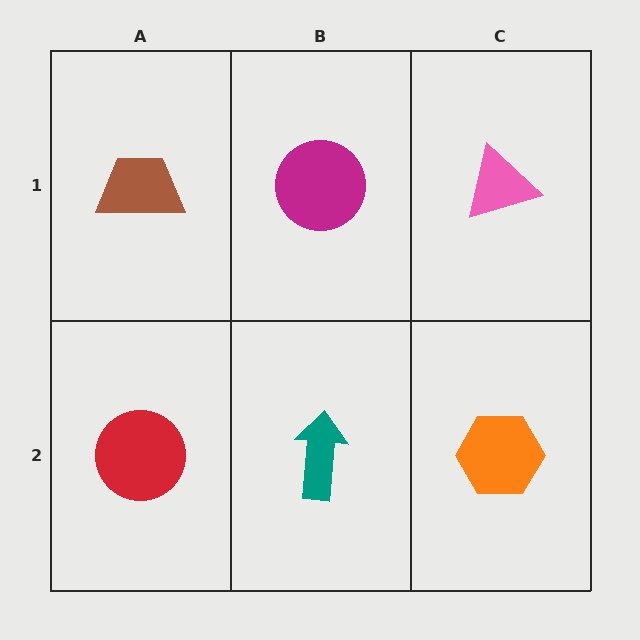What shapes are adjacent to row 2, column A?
A brown trapezoid (row 1, column A), a teal arrow (row 2, column B).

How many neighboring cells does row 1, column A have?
2.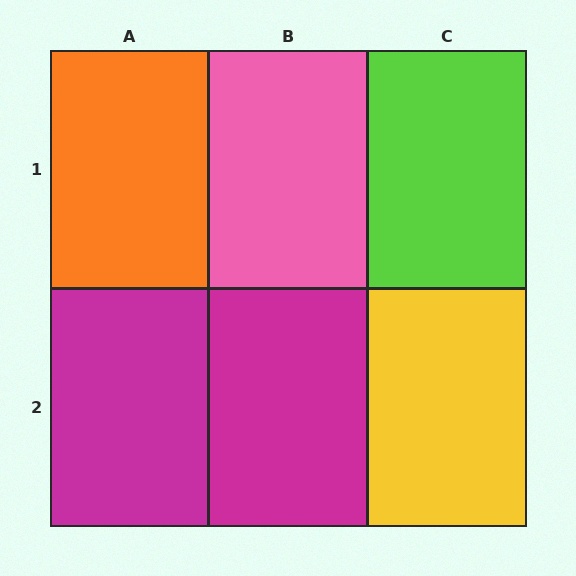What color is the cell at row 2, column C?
Yellow.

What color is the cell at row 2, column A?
Magenta.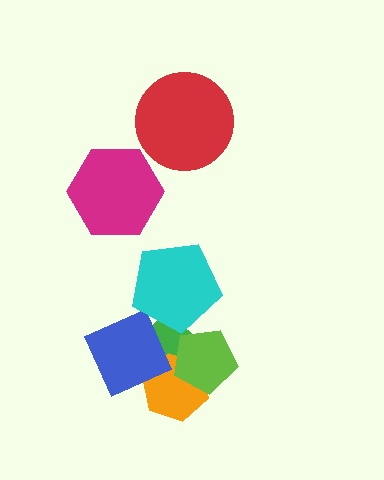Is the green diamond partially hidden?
Yes, it is partially covered by another shape.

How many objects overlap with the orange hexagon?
3 objects overlap with the orange hexagon.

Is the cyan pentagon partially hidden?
No, no other shape covers it.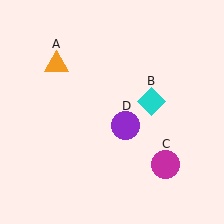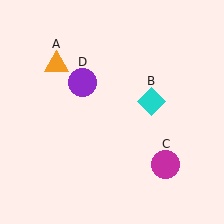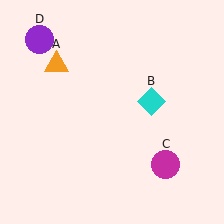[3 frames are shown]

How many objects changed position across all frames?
1 object changed position: purple circle (object D).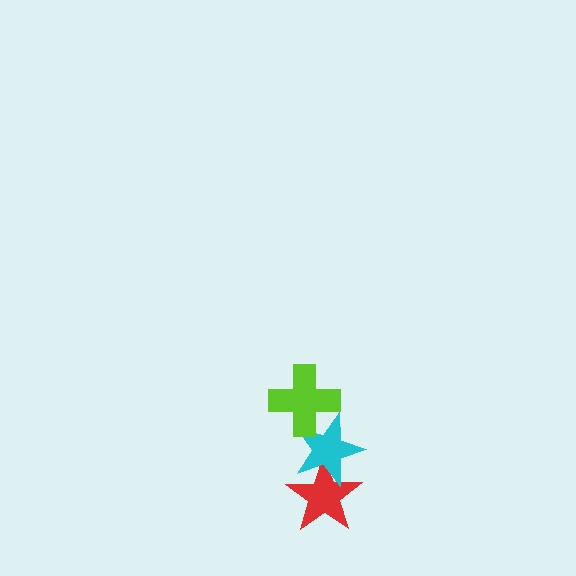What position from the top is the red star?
The red star is 3rd from the top.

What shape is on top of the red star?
The cyan star is on top of the red star.